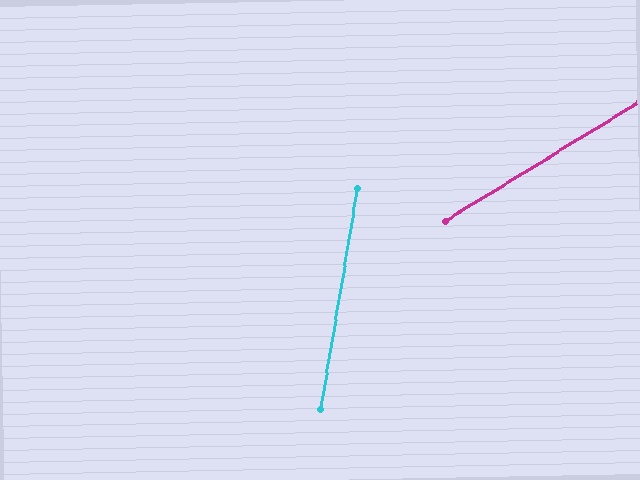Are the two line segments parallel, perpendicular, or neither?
Neither parallel nor perpendicular — they differ by about 49°.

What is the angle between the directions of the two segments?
Approximately 49 degrees.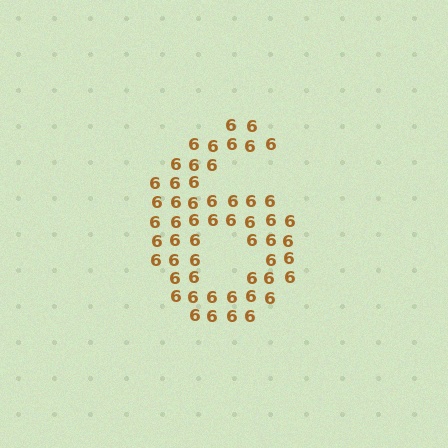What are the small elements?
The small elements are digit 6's.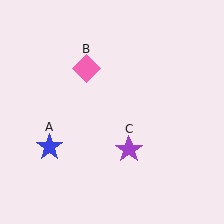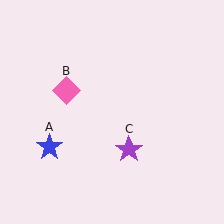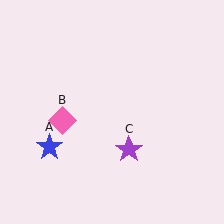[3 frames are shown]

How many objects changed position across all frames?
1 object changed position: pink diamond (object B).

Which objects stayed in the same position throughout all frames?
Blue star (object A) and purple star (object C) remained stationary.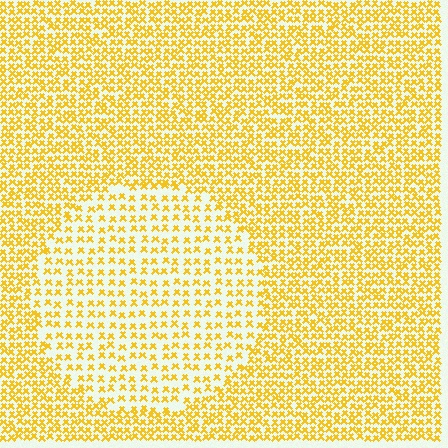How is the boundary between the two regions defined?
The boundary is defined by a change in element density (approximately 1.9x ratio). All elements are the same color, size, and shape.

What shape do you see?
I see a circle.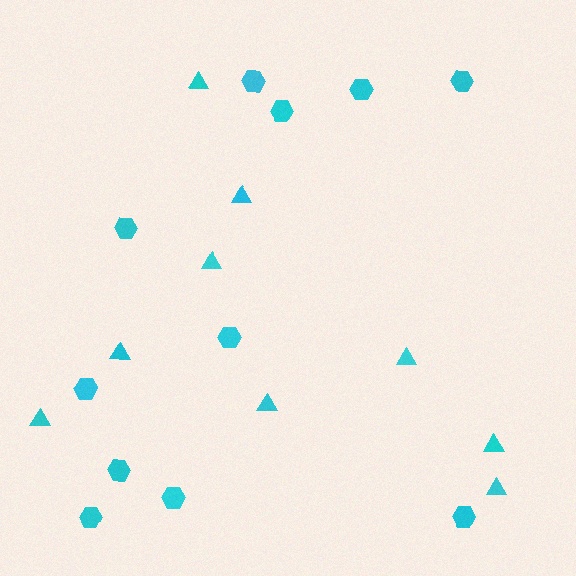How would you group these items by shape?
There are 2 groups: one group of triangles (9) and one group of hexagons (11).